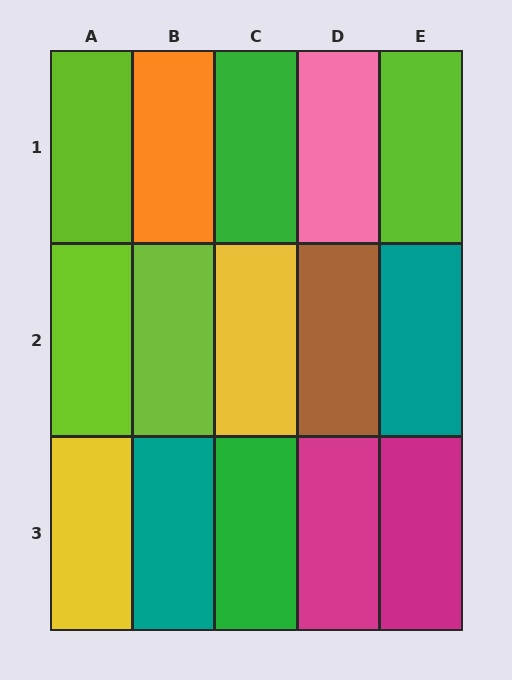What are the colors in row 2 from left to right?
Lime, lime, yellow, brown, teal.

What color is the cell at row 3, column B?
Teal.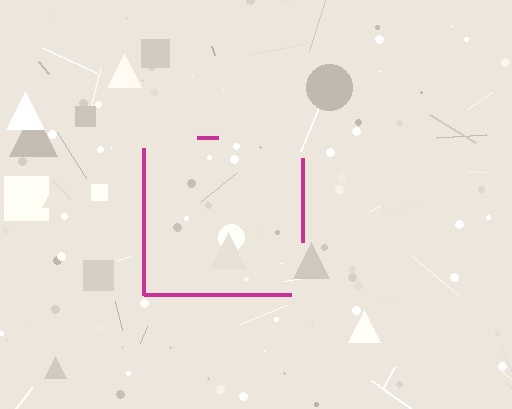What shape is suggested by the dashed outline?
The dashed outline suggests a square.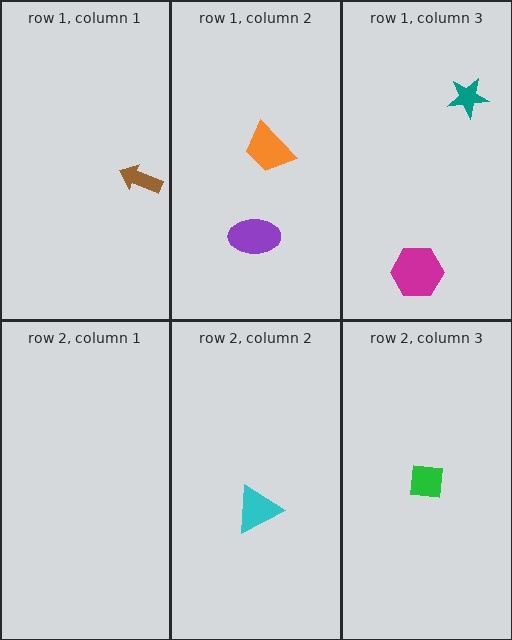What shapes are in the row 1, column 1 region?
The brown arrow.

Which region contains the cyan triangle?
The row 2, column 2 region.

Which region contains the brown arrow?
The row 1, column 1 region.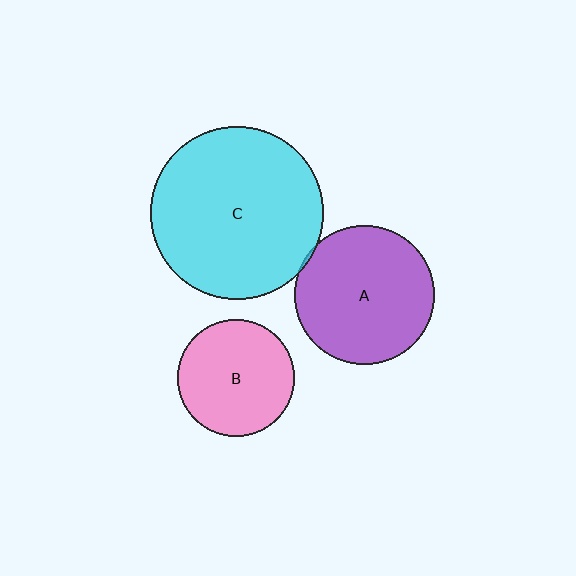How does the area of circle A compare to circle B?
Approximately 1.4 times.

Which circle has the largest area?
Circle C (cyan).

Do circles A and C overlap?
Yes.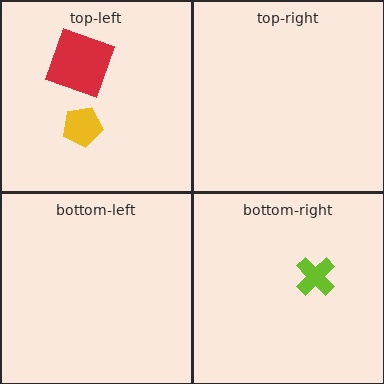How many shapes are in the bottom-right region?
1.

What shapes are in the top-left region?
The yellow pentagon, the red square.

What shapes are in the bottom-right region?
The lime cross.